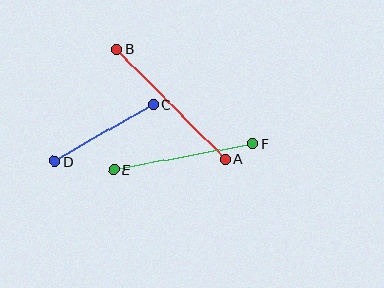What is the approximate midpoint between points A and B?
The midpoint is at approximately (171, 104) pixels.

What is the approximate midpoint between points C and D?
The midpoint is at approximately (104, 133) pixels.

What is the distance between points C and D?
The distance is approximately 114 pixels.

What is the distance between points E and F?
The distance is approximately 142 pixels.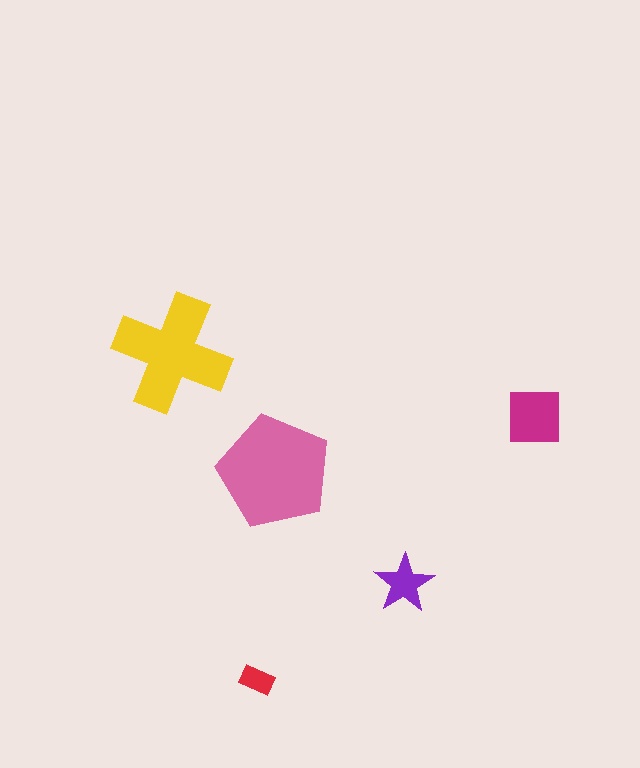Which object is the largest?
The pink pentagon.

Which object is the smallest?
The red rectangle.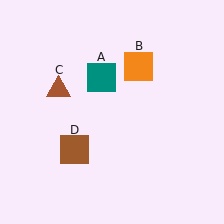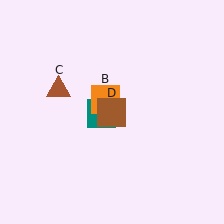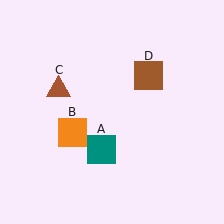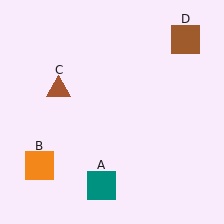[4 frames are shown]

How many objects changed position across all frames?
3 objects changed position: teal square (object A), orange square (object B), brown square (object D).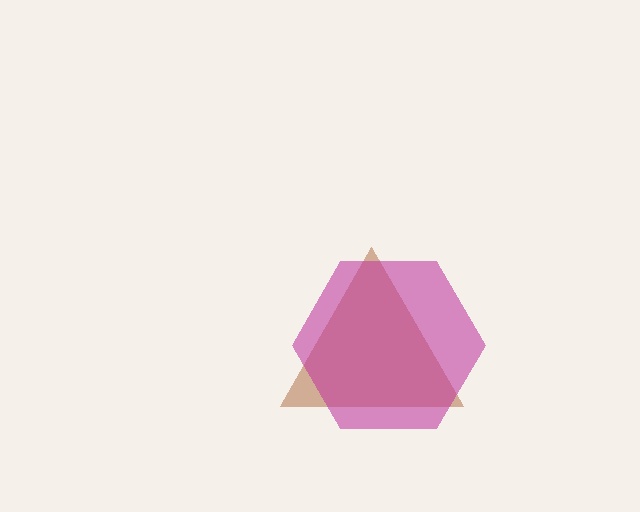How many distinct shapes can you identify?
There are 2 distinct shapes: a brown triangle, a magenta hexagon.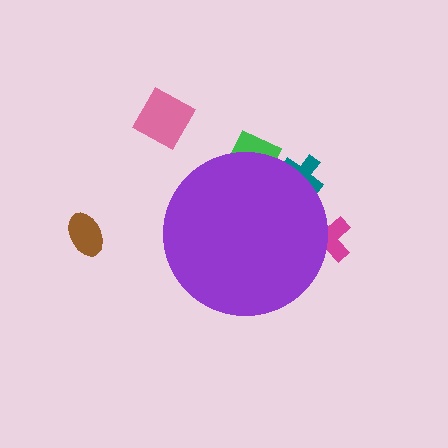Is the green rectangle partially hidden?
Yes, the green rectangle is partially hidden behind the purple circle.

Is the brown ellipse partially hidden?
No, the brown ellipse is fully visible.